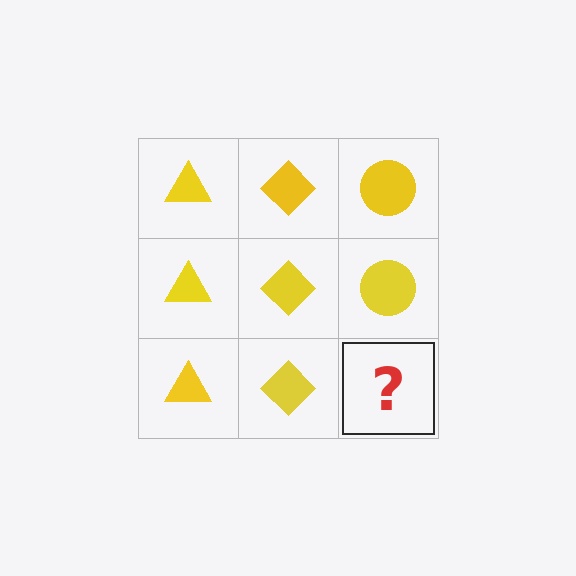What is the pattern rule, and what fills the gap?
The rule is that each column has a consistent shape. The gap should be filled with a yellow circle.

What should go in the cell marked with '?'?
The missing cell should contain a yellow circle.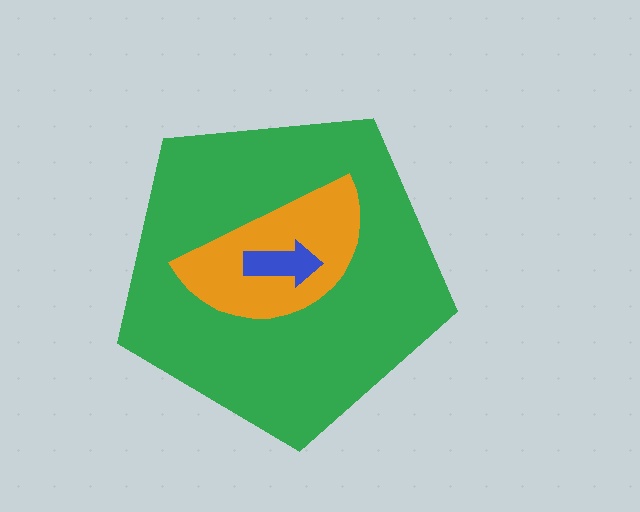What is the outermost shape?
The green pentagon.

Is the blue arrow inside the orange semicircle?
Yes.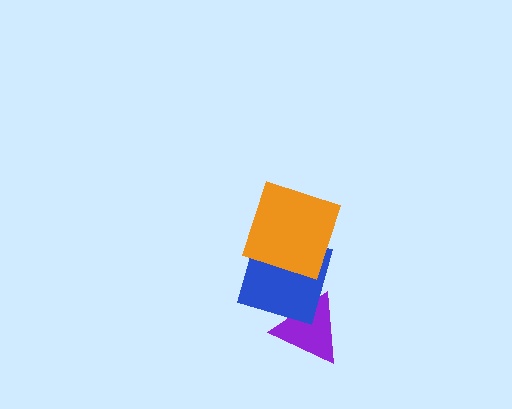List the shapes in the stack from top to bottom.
From top to bottom: the orange square, the blue square, the purple triangle.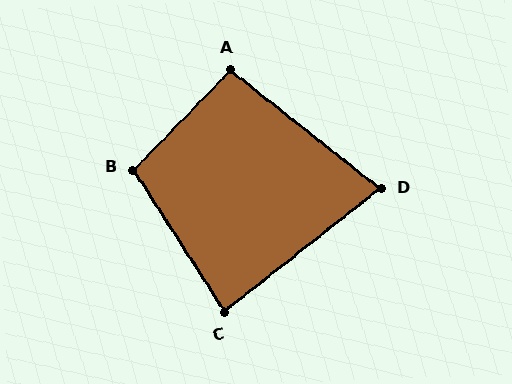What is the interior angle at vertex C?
Approximately 84 degrees (acute).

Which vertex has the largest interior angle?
B, at approximately 103 degrees.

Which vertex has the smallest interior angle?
D, at approximately 77 degrees.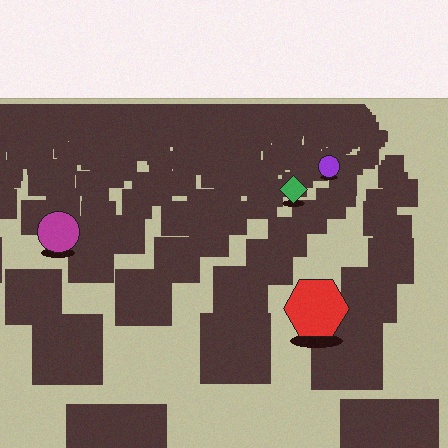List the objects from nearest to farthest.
From nearest to farthest: the red hexagon, the magenta circle, the green diamond, the purple circle.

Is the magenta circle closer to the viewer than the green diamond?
Yes. The magenta circle is closer — you can tell from the texture gradient: the ground texture is coarser near it.